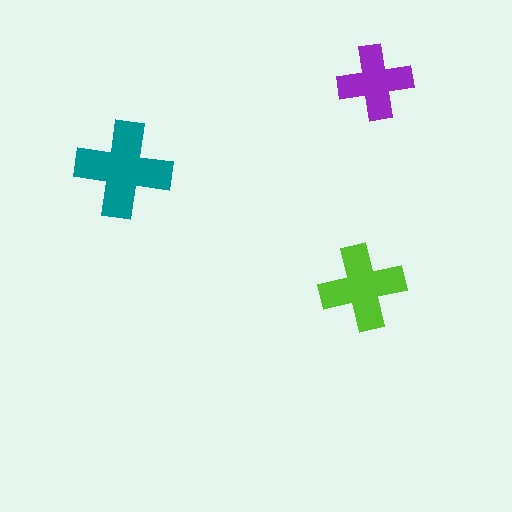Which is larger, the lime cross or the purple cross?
The lime one.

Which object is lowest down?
The lime cross is bottommost.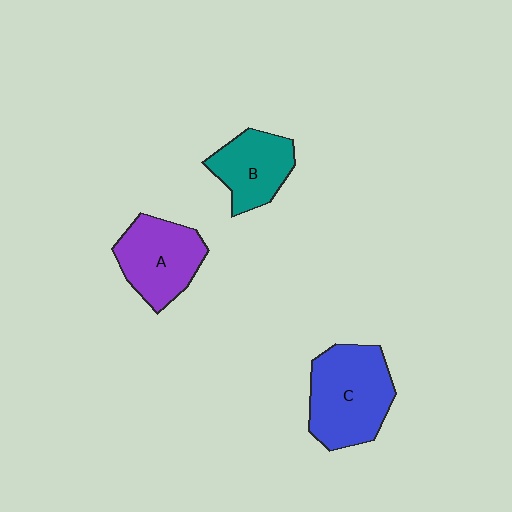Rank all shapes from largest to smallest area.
From largest to smallest: C (blue), A (purple), B (teal).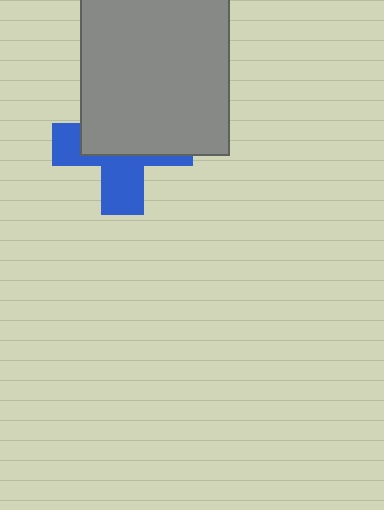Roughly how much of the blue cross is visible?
A small part of it is visible (roughly 43%).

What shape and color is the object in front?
The object in front is a gray rectangle.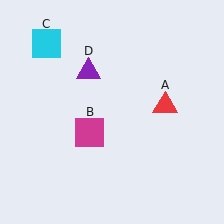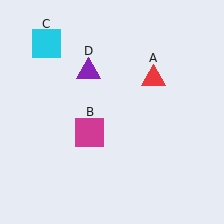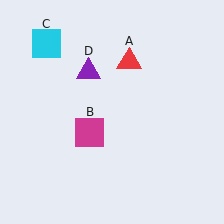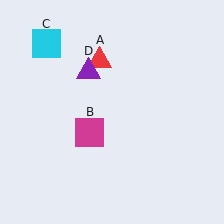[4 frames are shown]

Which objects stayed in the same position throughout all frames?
Magenta square (object B) and cyan square (object C) and purple triangle (object D) remained stationary.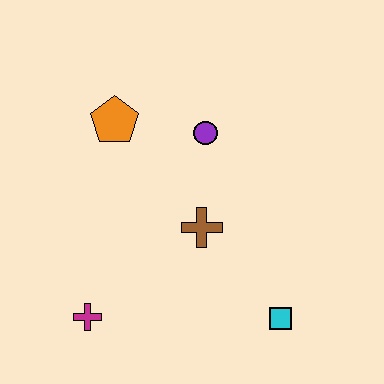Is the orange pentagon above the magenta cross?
Yes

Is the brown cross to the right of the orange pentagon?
Yes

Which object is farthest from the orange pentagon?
The cyan square is farthest from the orange pentagon.